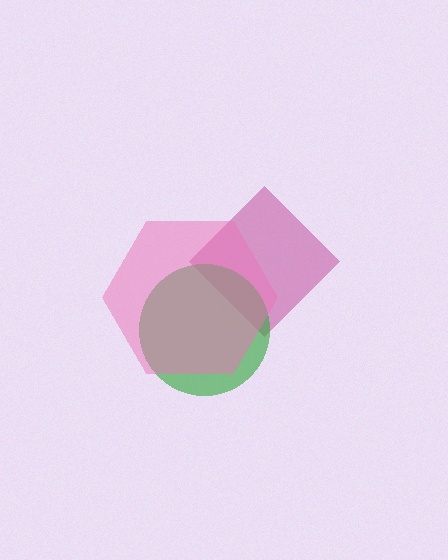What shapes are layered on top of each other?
The layered shapes are: a magenta diamond, a green circle, a pink hexagon.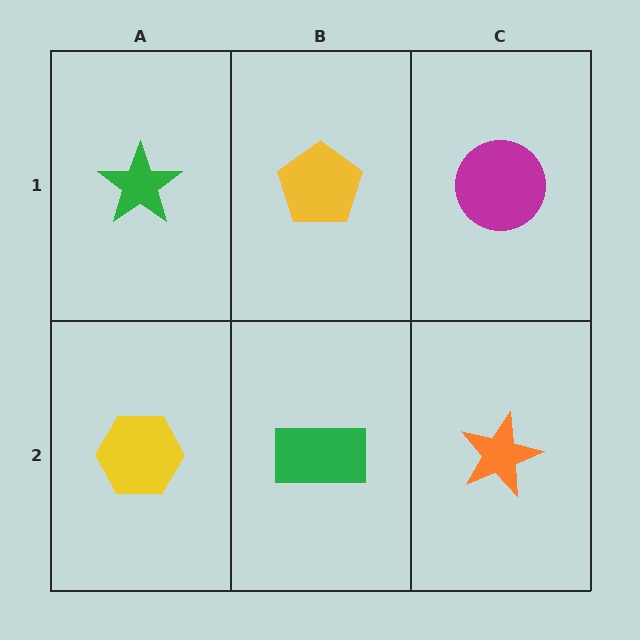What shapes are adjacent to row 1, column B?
A green rectangle (row 2, column B), a green star (row 1, column A), a magenta circle (row 1, column C).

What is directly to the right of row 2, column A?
A green rectangle.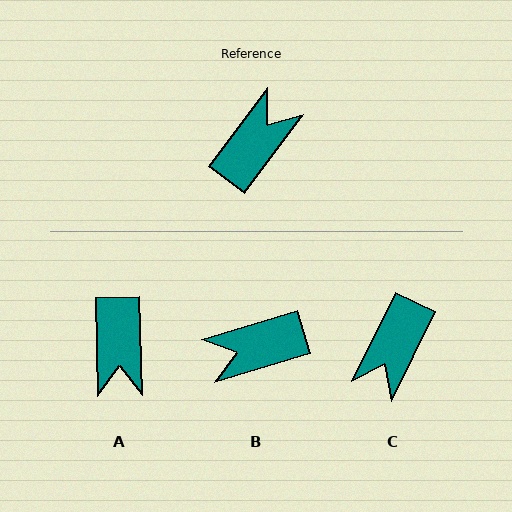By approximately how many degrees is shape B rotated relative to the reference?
Approximately 144 degrees counter-clockwise.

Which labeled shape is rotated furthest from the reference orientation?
C, about 169 degrees away.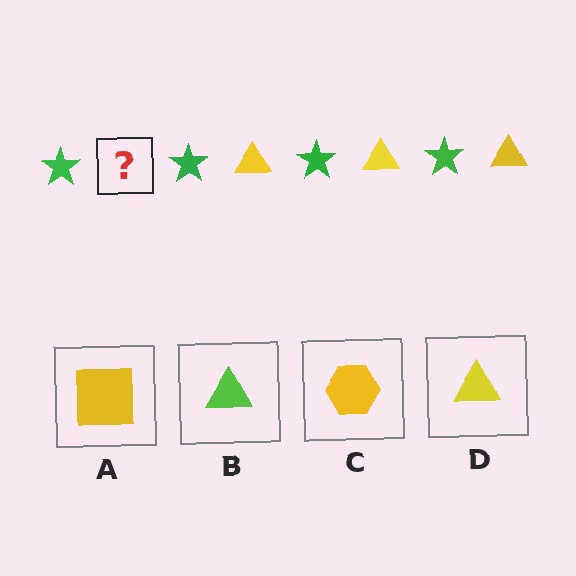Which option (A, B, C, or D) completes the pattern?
D.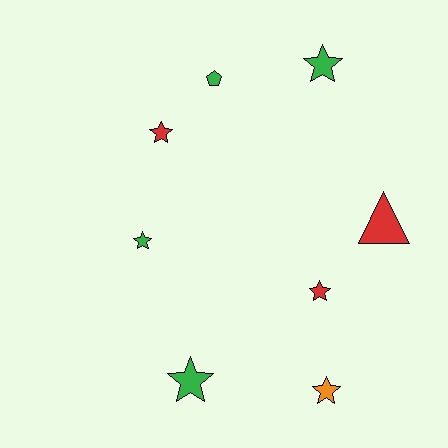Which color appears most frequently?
Green, with 4 objects.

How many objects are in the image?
There are 8 objects.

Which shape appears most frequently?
Star, with 6 objects.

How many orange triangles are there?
There are no orange triangles.